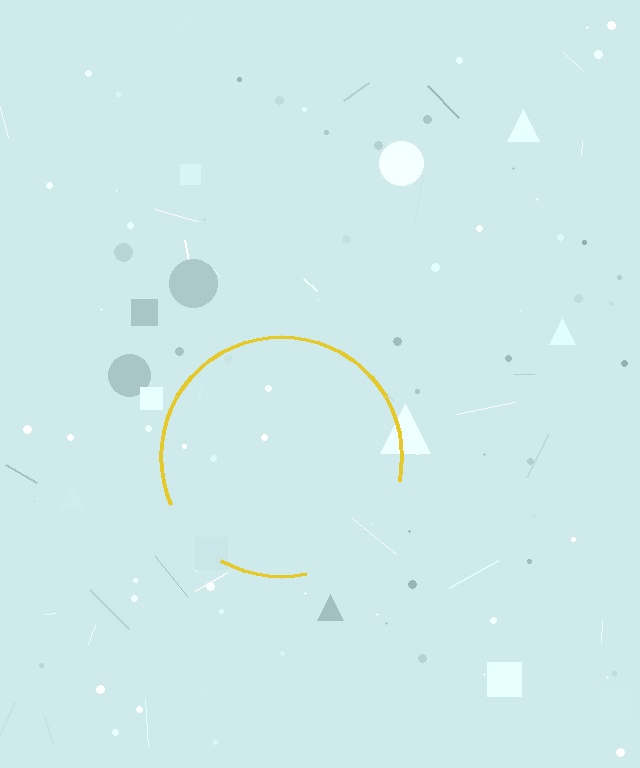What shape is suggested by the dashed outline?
The dashed outline suggests a circle.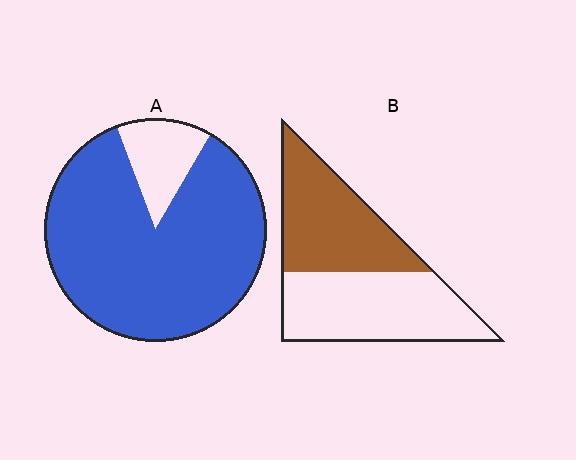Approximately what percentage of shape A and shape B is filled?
A is approximately 85% and B is approximately 45%.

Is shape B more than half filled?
Roughly half.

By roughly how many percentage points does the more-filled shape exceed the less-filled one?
By roughly 40 percentage points (A over B).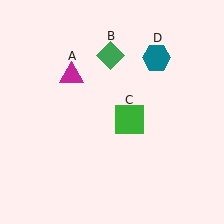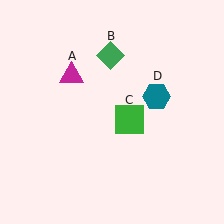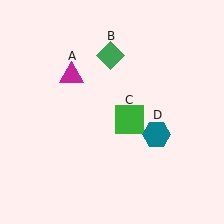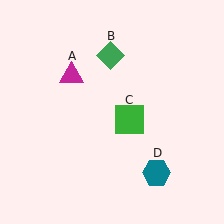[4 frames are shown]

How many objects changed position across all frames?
1 object changed position: teal hexagon (object D).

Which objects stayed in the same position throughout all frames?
Magenta triangle (object A) and green diamond (object B) and green square (object C) remained stationary.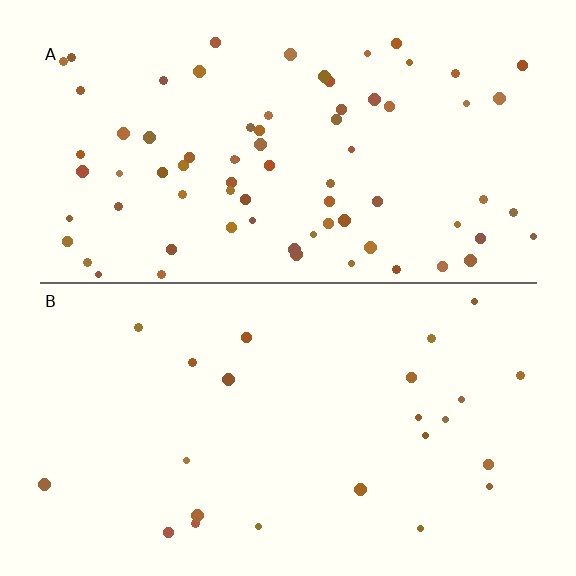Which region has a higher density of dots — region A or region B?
A (the top).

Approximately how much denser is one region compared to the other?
Approximately 3.2× — region A over region B.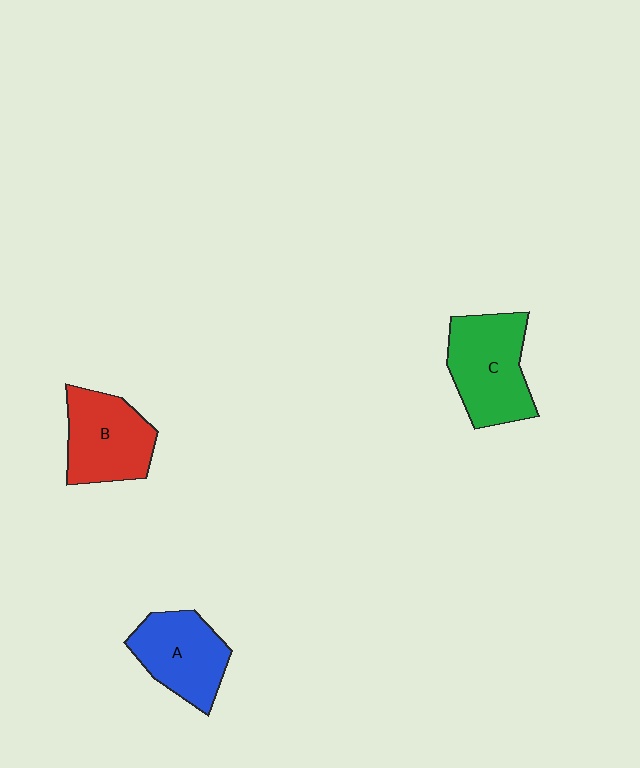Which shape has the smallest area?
Shape A (blue).